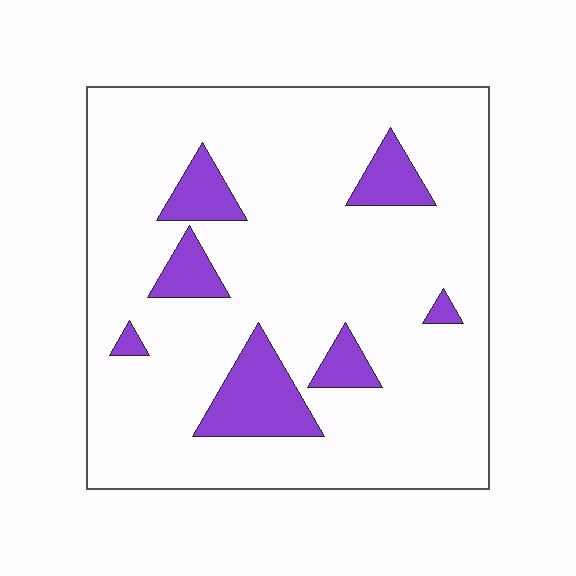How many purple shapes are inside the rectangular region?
7.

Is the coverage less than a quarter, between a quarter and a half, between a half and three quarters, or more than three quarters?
Less than a quarter.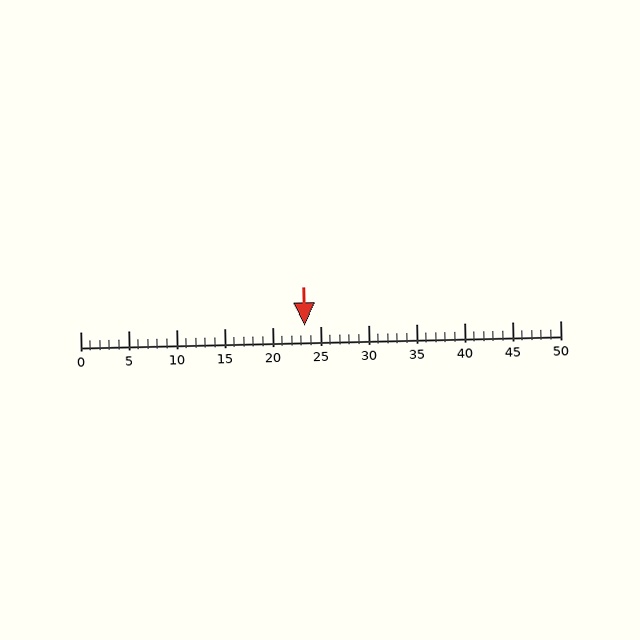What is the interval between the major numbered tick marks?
The major tick marks are spaced 5 units apart.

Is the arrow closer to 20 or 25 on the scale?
The arrow is closer to 25.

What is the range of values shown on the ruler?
The ruler shows values from 0 to 50.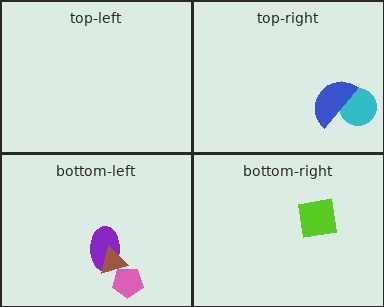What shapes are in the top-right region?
The cyan circle, the blue semicircle.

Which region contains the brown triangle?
The bottom-left region.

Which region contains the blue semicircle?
The top-right region.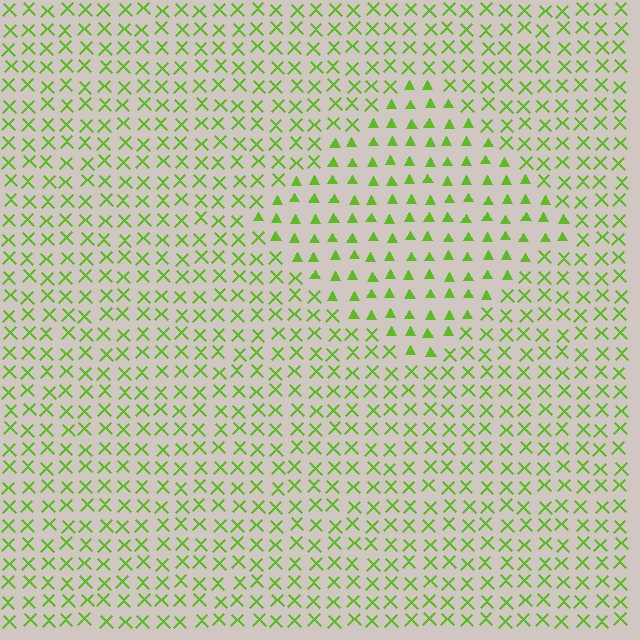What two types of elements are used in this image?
The image uses triangles inside the diamond region and X marks outside it.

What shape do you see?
I see a diamond.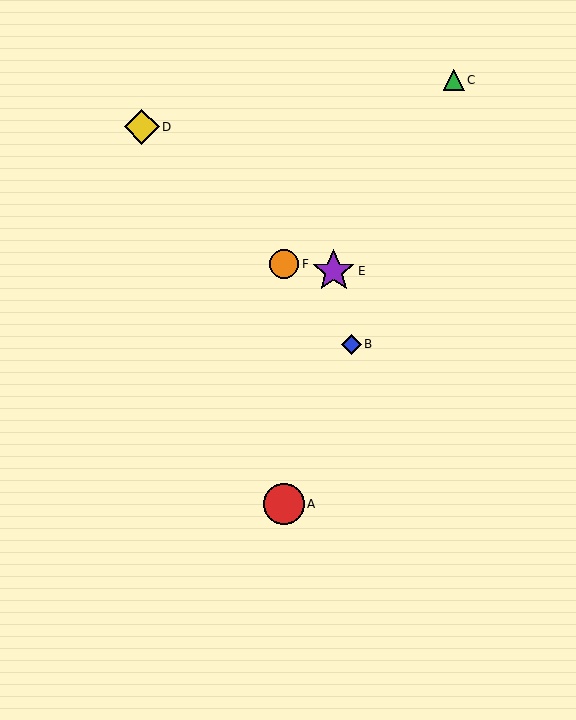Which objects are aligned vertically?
Objects A, F are aligned vertically.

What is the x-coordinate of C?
Object C is at x≈454.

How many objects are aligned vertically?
2 objects (A, F) are aligned vertically.